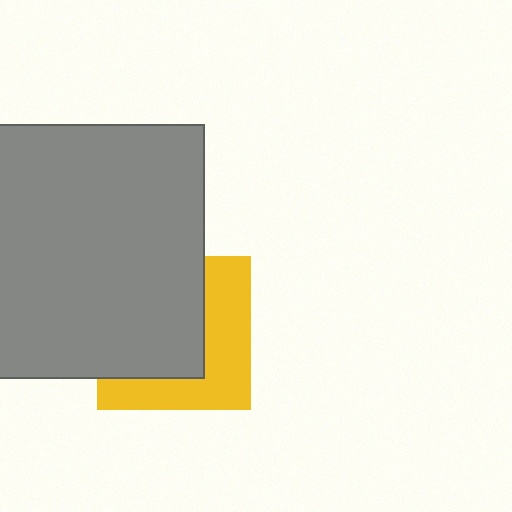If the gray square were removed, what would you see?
You would see the complete yellow square.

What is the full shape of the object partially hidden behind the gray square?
The partially hidden object is a yellow square.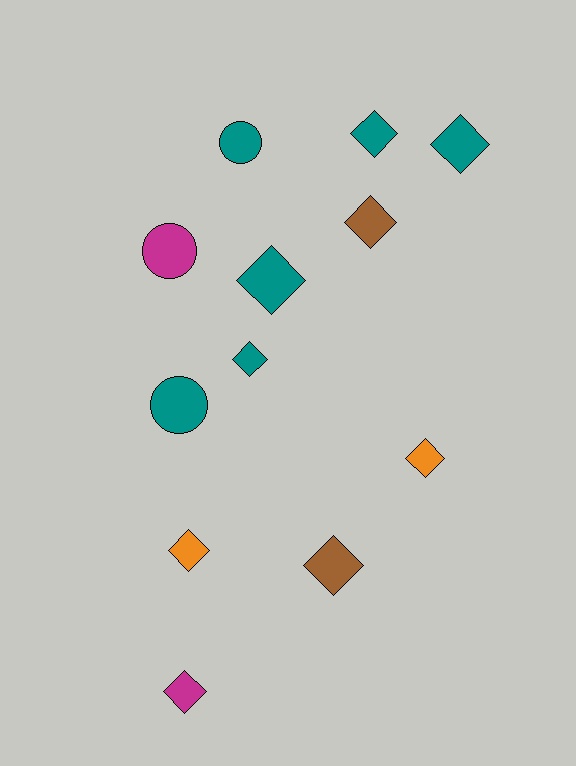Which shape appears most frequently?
Diamond, with 9 objects.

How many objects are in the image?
There are 12 objects.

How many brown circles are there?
There are no brown circles.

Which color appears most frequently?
Teal, with 6 objects.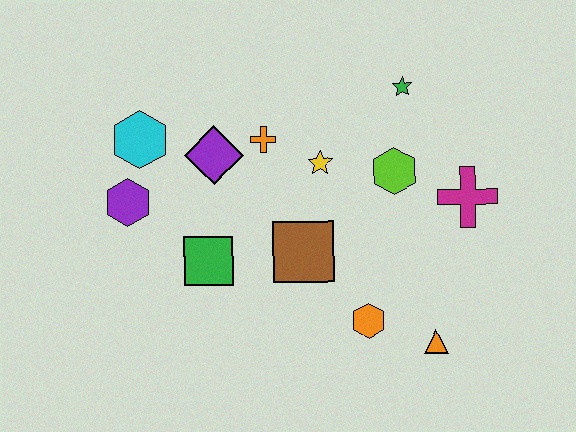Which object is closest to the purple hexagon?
The cyan hexagon is closest to the purple hexagon.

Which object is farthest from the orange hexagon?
The cyan hexagon is farthest from the orange hexagon.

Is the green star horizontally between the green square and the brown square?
No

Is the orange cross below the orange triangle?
No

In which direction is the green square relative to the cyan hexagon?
The green square is below the cyan hexagon.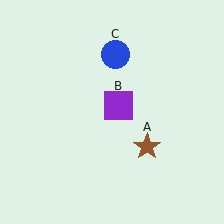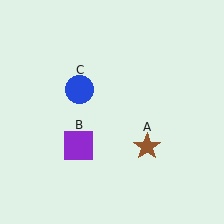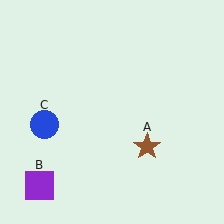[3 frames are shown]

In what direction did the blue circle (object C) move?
The blue circle (object C) moved down and to the left.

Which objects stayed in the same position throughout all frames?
Brown star (object A) remained stationary.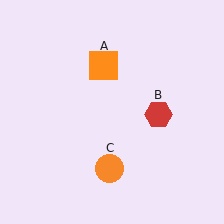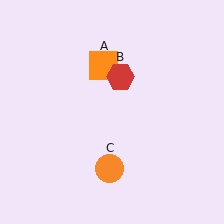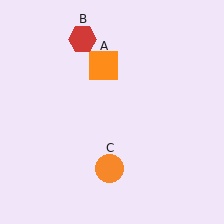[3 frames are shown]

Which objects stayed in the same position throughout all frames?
Orange square (object A) and orange circle (object C) remained stationary.